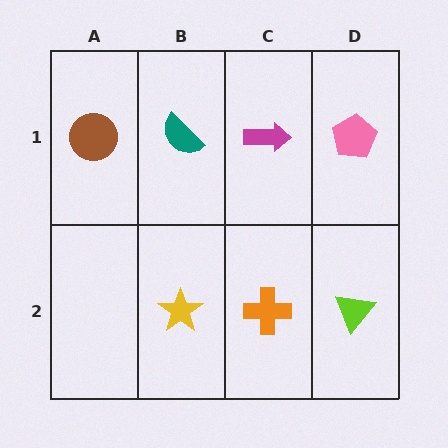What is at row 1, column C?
A magenta arrow.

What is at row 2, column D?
A lime triangle.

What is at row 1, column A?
A brown circle.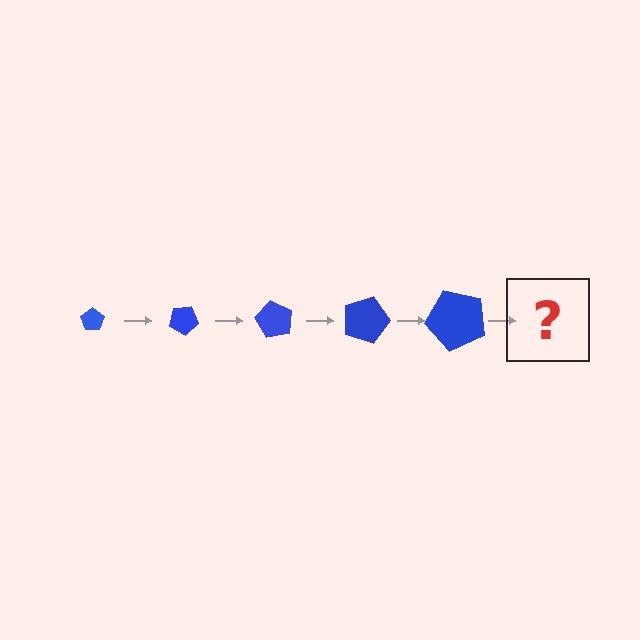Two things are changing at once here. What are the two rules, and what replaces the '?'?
The two rules are that the pentagon grows larger each step and it rotates 30 degrees each step. The '?' should be a pentagon, larger than the previous one and rotated 150 degrees from the start.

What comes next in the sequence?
The next element should be a pentagon, larger than the previous one and rotated 150 degrees from the start.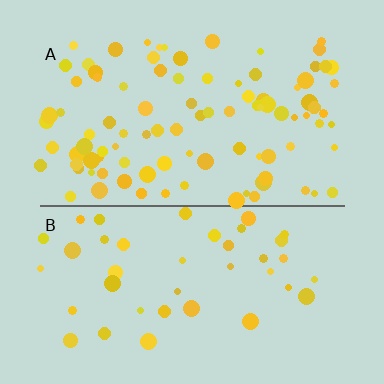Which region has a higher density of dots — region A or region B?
A (the top).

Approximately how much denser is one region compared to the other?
Approximately 2.4× — region A over region B.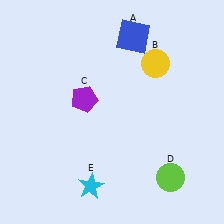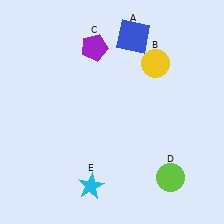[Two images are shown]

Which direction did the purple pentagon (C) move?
The purple pentagon (C) moved up.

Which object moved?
The purple pentagon (C) moved up.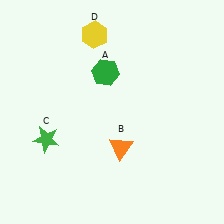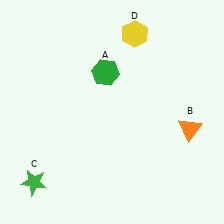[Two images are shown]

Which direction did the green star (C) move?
The green star (C) moved down.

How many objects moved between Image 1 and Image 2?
3 objects moved between the two images.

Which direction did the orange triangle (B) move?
The orange triangle (B) moved right.